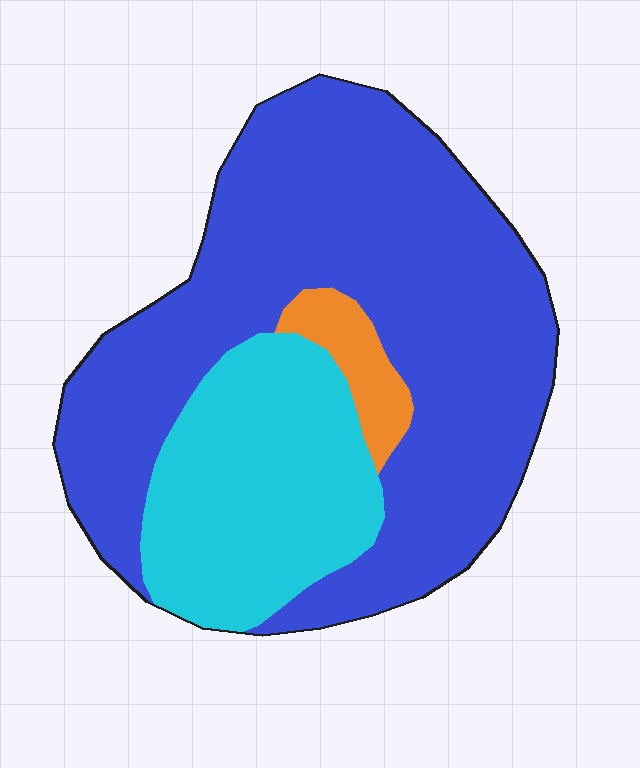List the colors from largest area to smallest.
From largest to smallest: blue, cyan, orange.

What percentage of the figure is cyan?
Cyan covers 27% of the figure.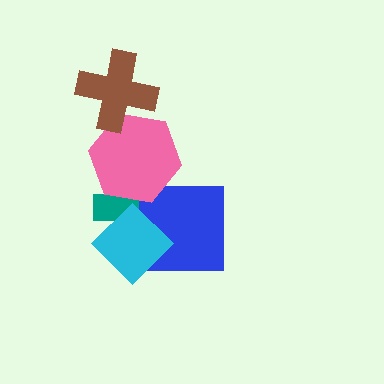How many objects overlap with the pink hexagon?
2 objects overlap with the pink hexagon.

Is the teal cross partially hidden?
Yes, it is partially covered by another shape.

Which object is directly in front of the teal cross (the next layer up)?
The blue square is directly in front of the teal cross.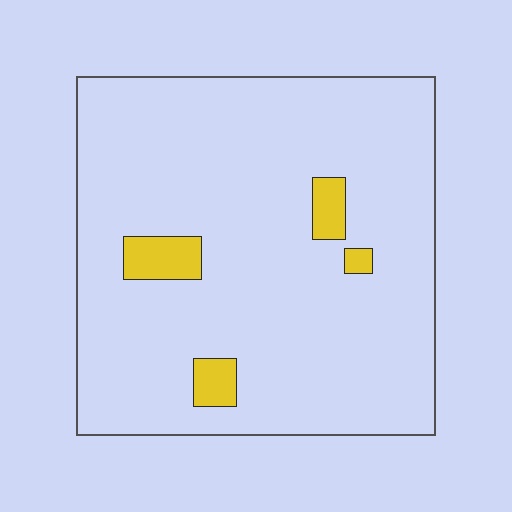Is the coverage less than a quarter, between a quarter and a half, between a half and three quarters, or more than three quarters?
Less than a quarter.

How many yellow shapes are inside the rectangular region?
4.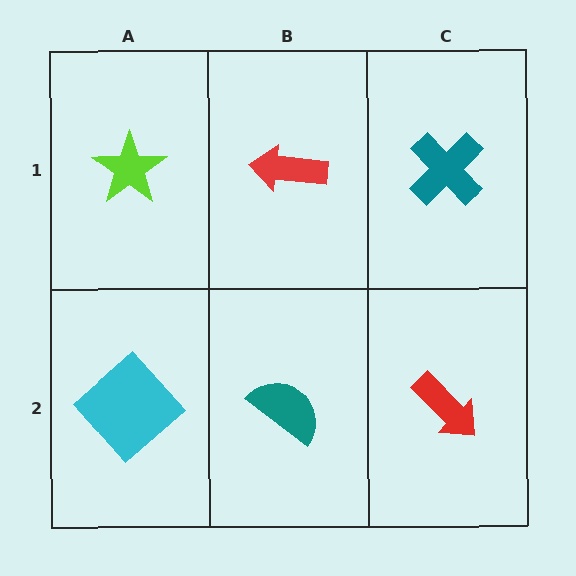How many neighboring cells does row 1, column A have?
2.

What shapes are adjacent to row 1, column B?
A teal semicircle (row 2, column B), a lime star (row 1, column A), a teal cross (row 1, column C).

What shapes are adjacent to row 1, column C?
A red arrow (row 2, column C), a red arrow (row 1, column B).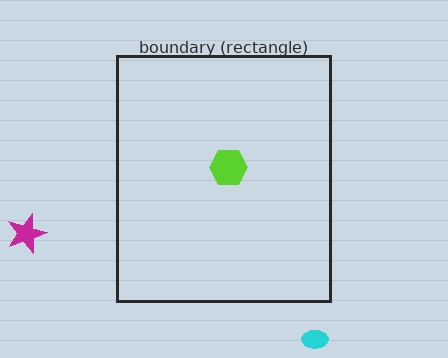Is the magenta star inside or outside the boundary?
Outside.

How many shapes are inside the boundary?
1 inside, 2 outside.